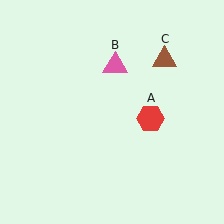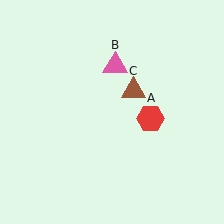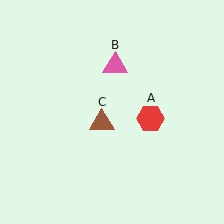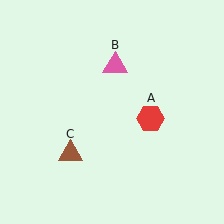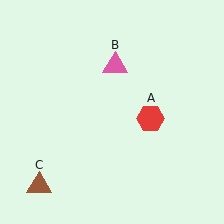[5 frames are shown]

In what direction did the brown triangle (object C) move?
The brown triangle (object C) moved down and to the left.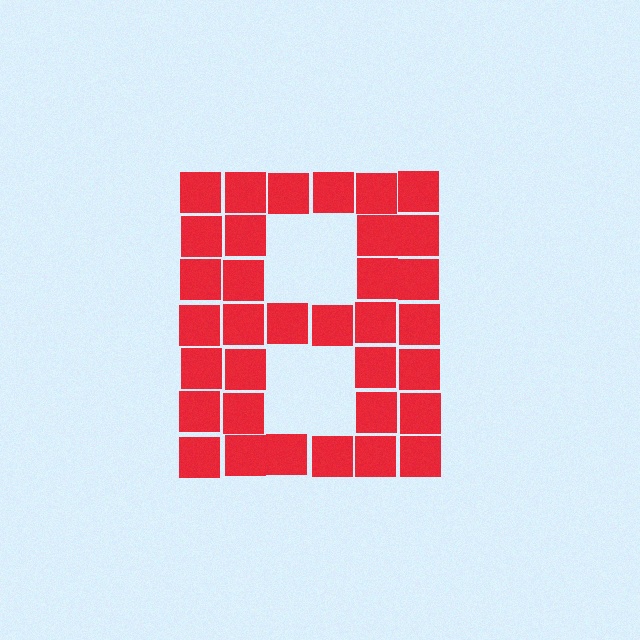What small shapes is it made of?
It is made of small squares.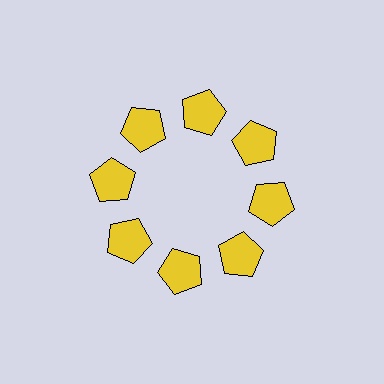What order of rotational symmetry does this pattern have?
This pattern has 8-fold rotational symmetry.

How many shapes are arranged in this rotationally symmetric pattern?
There are 8 shapes, arranged in 8 groups of 1.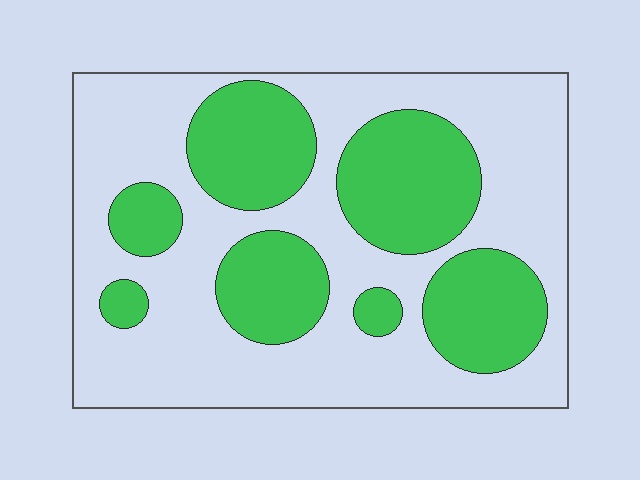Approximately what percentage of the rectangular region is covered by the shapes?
Approximately 35%.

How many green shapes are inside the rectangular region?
7.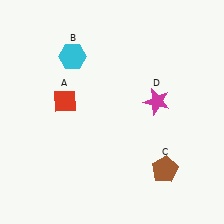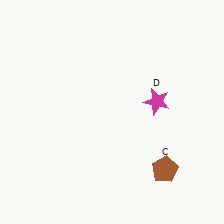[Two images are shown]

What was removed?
The cyan hexagon (B), the red diamond (A) were removed in Image 2.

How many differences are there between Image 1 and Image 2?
There are 2 differences between the two images.